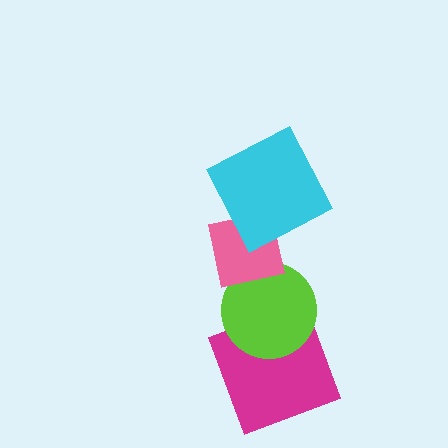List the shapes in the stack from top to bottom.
From top to bottom: the cyan square, the pink square, the lime circle, the magenta square.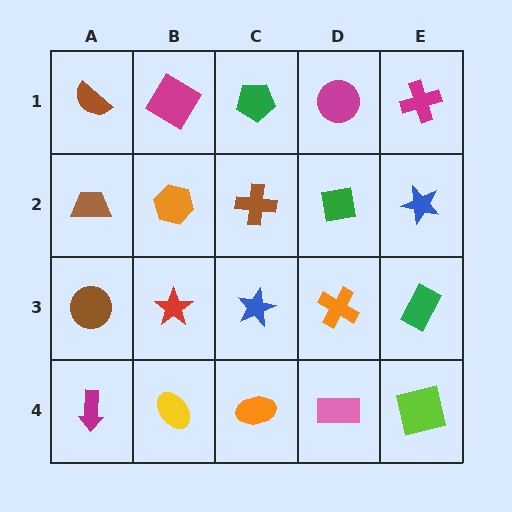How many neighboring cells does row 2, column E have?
3.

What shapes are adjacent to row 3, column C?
A brown cross (row 2, column C), an orange ellipse (row 4, column C), a red star (row 3, column B), an orange cross (row 3, column D).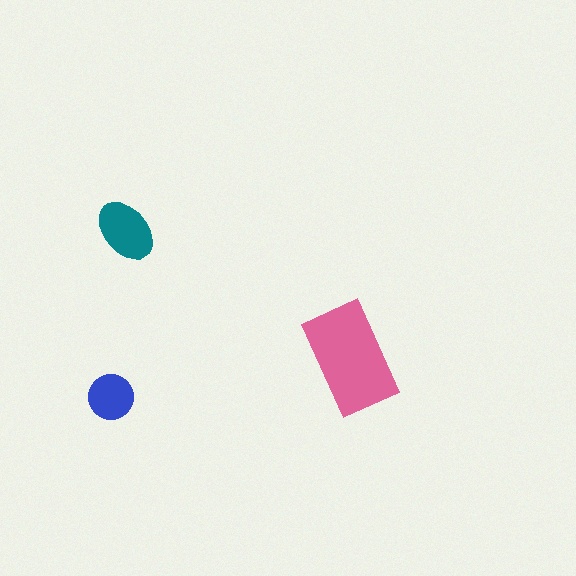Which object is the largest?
The pink rectangle.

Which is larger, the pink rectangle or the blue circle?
The pink rectangle.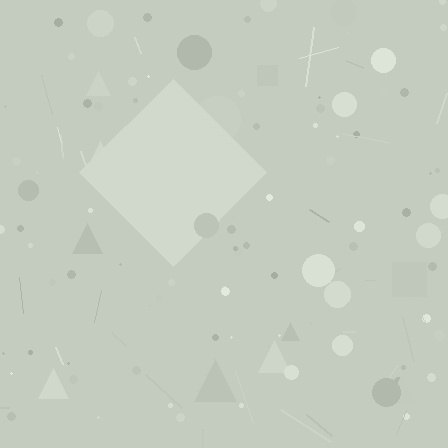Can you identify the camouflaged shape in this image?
The camouflaged shape is a diamond.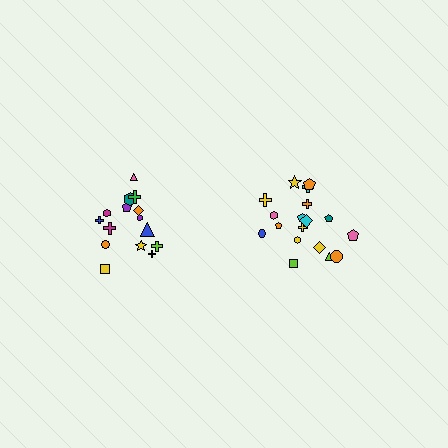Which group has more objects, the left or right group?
The right group.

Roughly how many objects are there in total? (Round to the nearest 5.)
Roughly 35 objects in total.